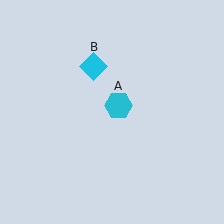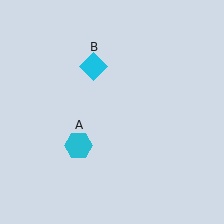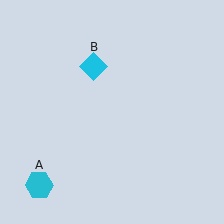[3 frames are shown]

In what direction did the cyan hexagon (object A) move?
The cyan hexagon (object A) moved down and to the left.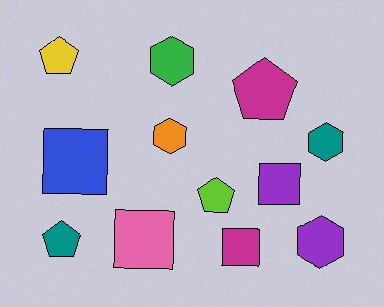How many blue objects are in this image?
There is 1 blue object.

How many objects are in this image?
There are 12 objects.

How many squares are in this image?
There are 4 squares.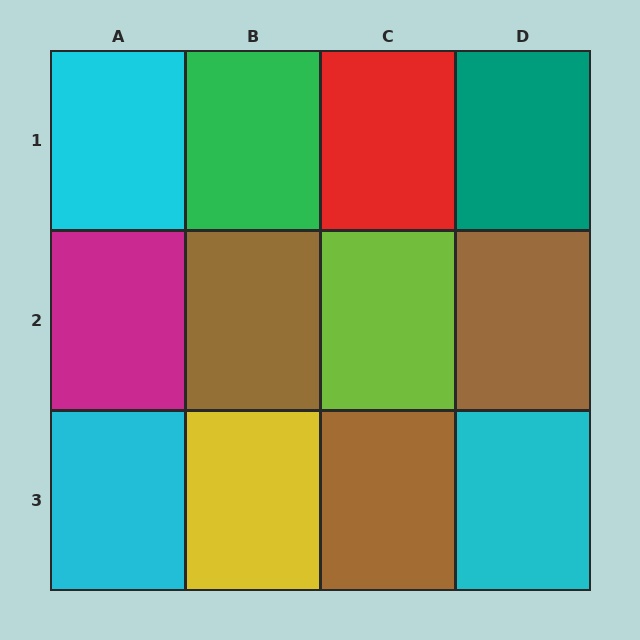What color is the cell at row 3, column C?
Brown.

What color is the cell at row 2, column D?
Brown.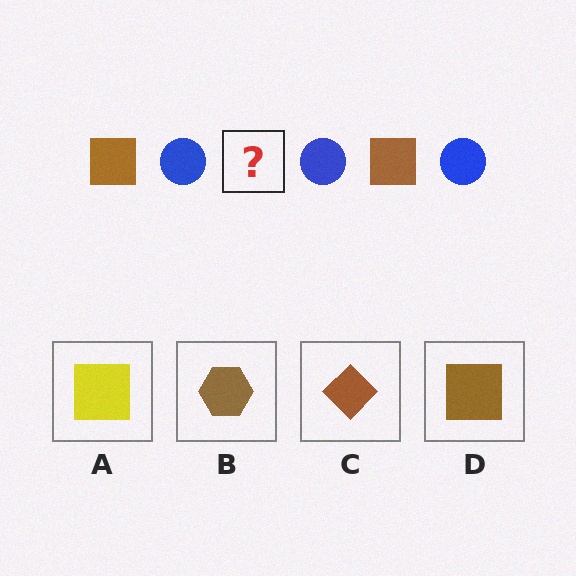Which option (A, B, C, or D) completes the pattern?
D.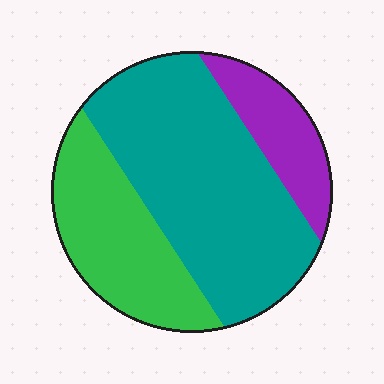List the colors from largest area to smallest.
From largest to smallest: teal, green, purple.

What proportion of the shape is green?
Green takes up about one third (1/3) of the shape.